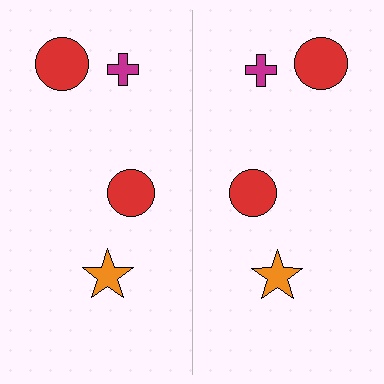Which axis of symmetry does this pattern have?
The pattern has a vertical axis of symmetry running through the center of the image.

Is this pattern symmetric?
Yes, this pattern has bilateral (reflection) symmetry.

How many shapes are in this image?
There are 8 shapes in this image.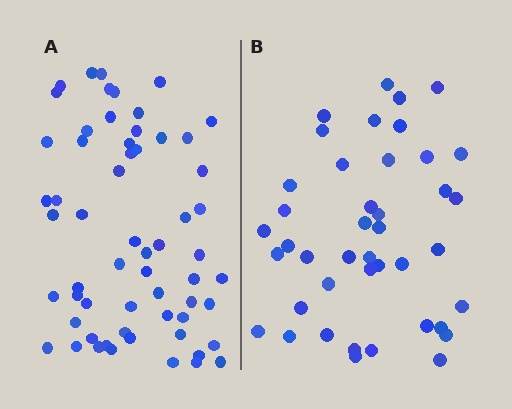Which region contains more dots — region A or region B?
Region A (the left region) has more dots.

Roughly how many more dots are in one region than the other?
Region A has approximately 20 more dots than region B.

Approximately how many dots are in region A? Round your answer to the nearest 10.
About 60 dots.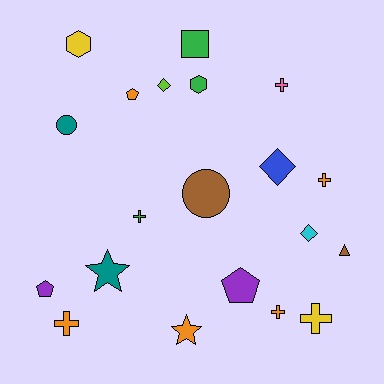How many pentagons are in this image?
There are 3 pentagons.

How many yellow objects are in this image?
There are 2 yellow objects.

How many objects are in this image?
There are 20 objects.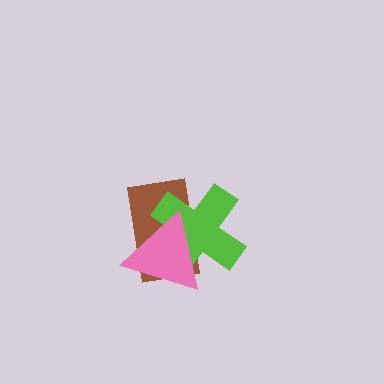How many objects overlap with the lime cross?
2 objects overlap with the lime cross.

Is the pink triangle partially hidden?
No, no other shape covers it.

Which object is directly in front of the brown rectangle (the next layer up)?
The lime cross is directly in front of the brown rectangle.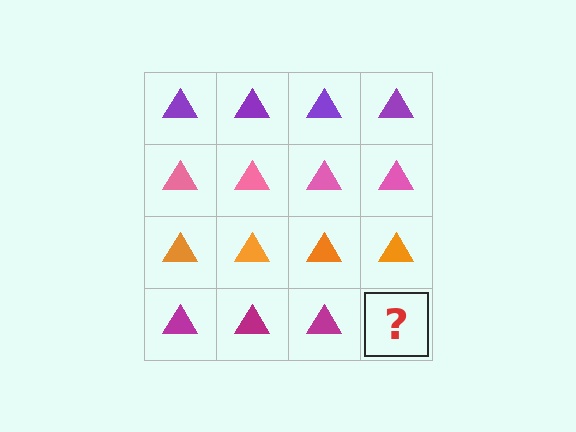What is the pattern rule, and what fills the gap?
The rule is that each row has a consistent color. The gap should be filled with a magenta triangle.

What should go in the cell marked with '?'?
The missing cell should contain a magenta triangle.